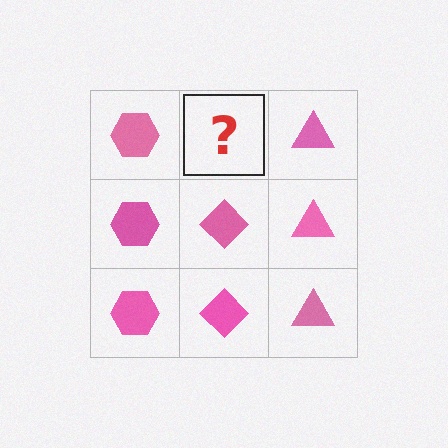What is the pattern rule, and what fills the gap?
The rule is that each column has a consistent shape. The gap should be filled with a pink diamond.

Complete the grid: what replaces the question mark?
The question mark should be replaced with a pink diamond.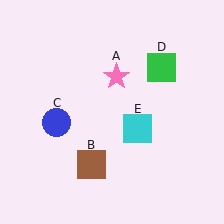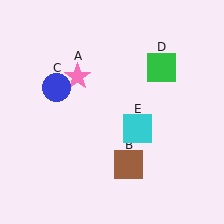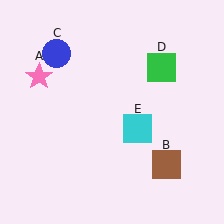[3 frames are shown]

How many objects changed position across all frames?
3 objects changed position: pink star (object A), brown square (object B), blue circle (object C).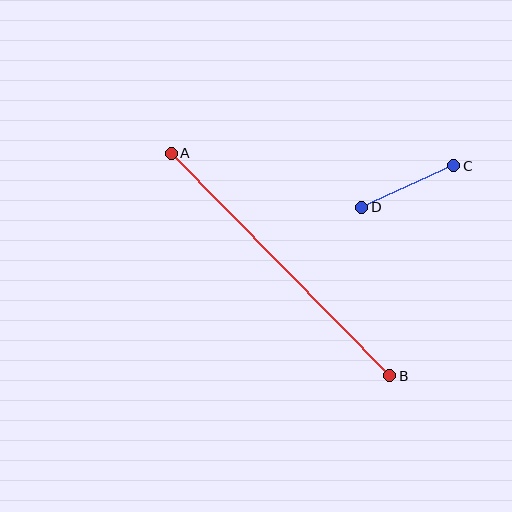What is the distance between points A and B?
The distance is approximately 312 pixels.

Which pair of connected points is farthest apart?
Points A and B are farthest apart.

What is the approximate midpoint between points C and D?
The midpoint is at approximately (408, 187) pixels.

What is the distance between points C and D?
The distance is approximately 101 pixels.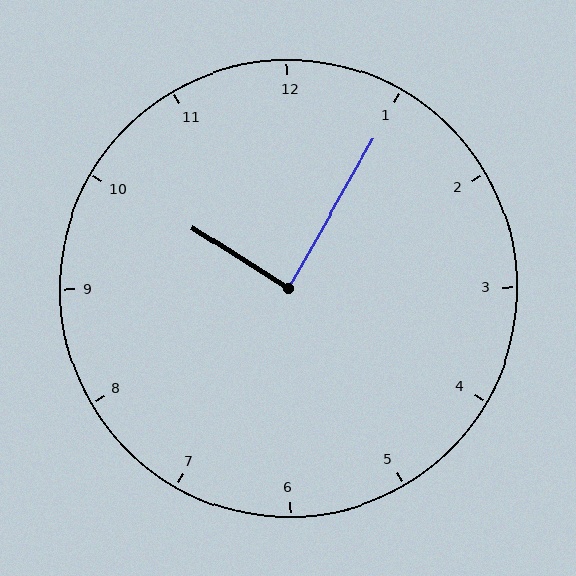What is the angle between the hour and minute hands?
Approximately 88 degrees.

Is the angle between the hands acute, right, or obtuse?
It is right.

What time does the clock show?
10:05.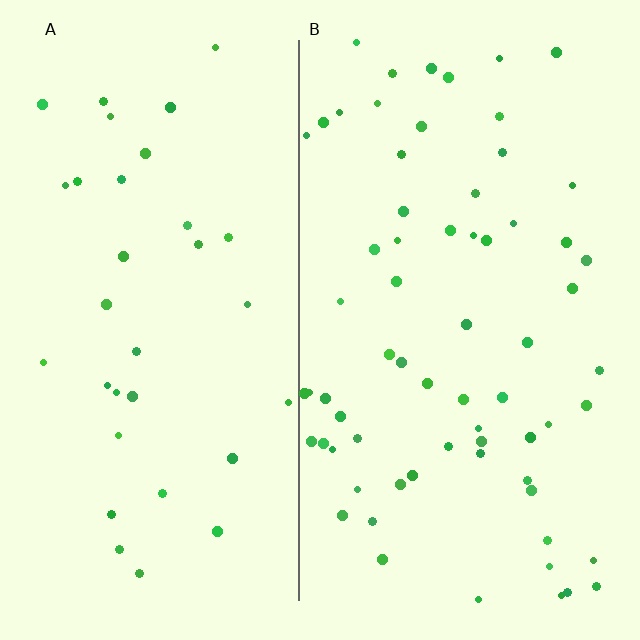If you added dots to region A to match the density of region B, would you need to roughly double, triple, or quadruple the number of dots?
Approximately double.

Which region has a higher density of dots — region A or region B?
B (the right).